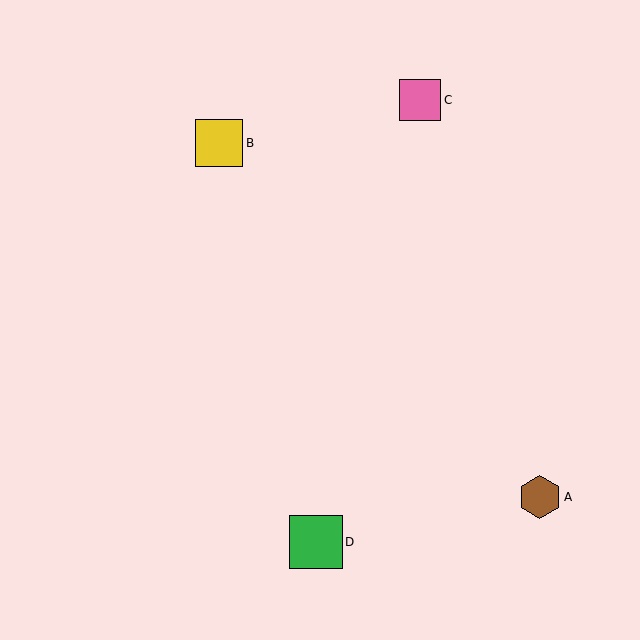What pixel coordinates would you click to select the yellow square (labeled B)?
Click at (219, 143) to select the yellow square B.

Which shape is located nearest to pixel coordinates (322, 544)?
The green square (labeled D) at (316, 542) is nearest to that location.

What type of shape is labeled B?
Shape B is a yellow square.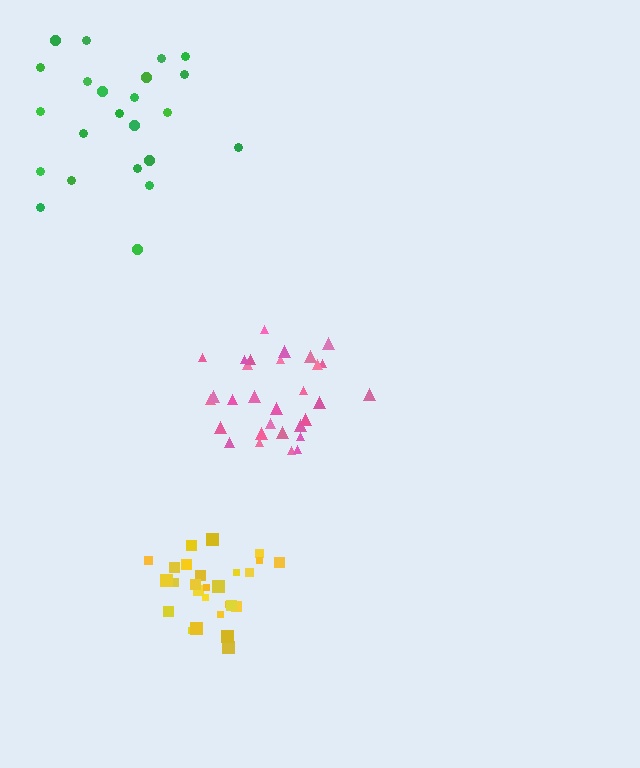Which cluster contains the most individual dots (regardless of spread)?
Pink (30).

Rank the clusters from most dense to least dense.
yellow, pink, green.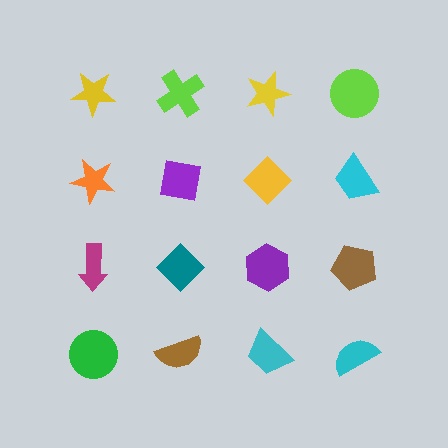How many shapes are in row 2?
4 shapes.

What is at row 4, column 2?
A brown semicircle.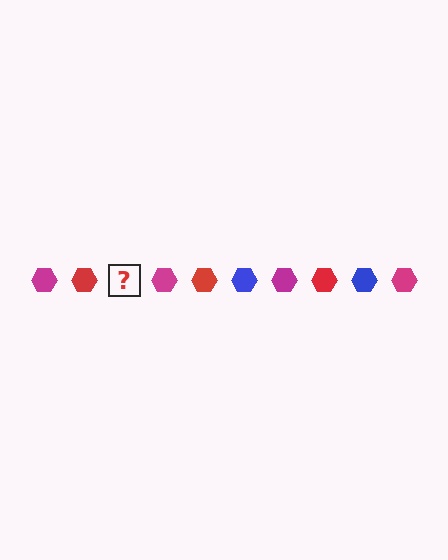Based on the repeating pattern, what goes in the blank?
The blank should be a blue hexagon.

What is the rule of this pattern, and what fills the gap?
The rule is that the pattern cycles through magenta, red, blue hexagons. The gap should be filled with a blue hexagon.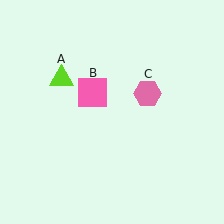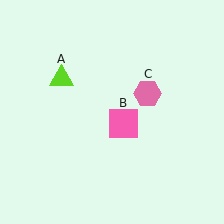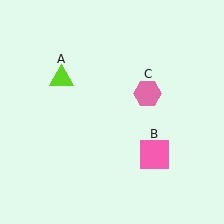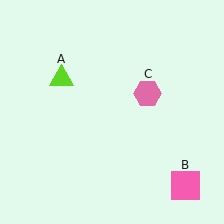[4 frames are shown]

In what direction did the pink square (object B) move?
The pink square (object B) moved down and to the right.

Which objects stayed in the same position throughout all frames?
Lime triangle (object A) and pink hexagon (object C) remained stationary.